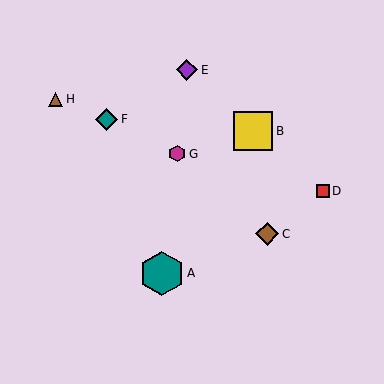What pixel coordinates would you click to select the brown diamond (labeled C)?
Click at (267, 234) to select the brown diamond C.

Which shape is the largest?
The teal hexagon (labeled A) is the largest.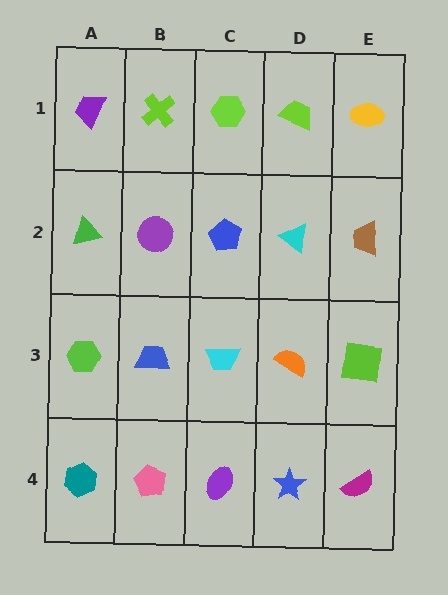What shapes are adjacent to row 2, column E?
A yellow ellipse (row 1, column E), a lime square (row 3, column E), a cyan triangle (row 2, column D).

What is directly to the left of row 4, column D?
A purple ellipse.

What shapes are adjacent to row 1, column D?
A cyan triangle (row 2, column D), a lime hexagon (row 1, column C), a yellow ellipse (row 1, column E).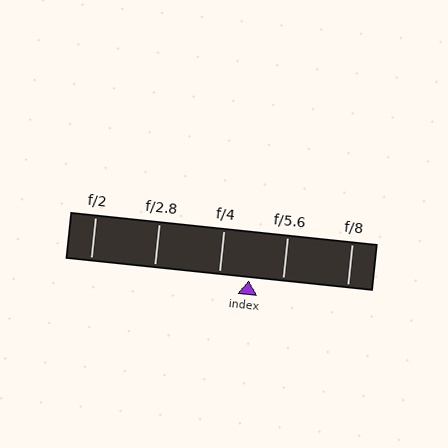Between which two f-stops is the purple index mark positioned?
The index mark is between f/4 and f/5.6.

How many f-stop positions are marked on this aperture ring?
There are 5 f-stop positions marked.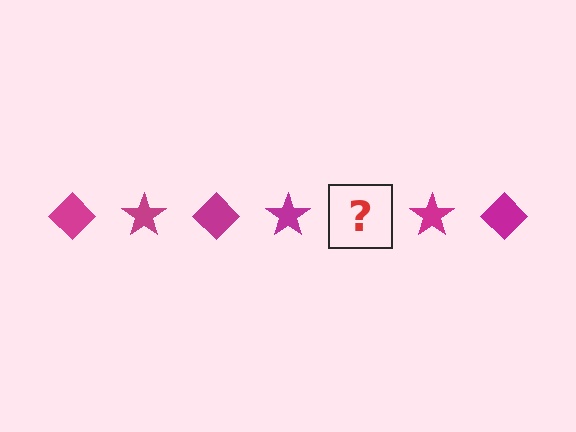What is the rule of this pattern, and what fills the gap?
The rule is that the pattern cycles through diamond, star shapes in magenta. The gap should be filled with a magenta diamond.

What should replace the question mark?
The question mark should be replaced with a magenta diamond.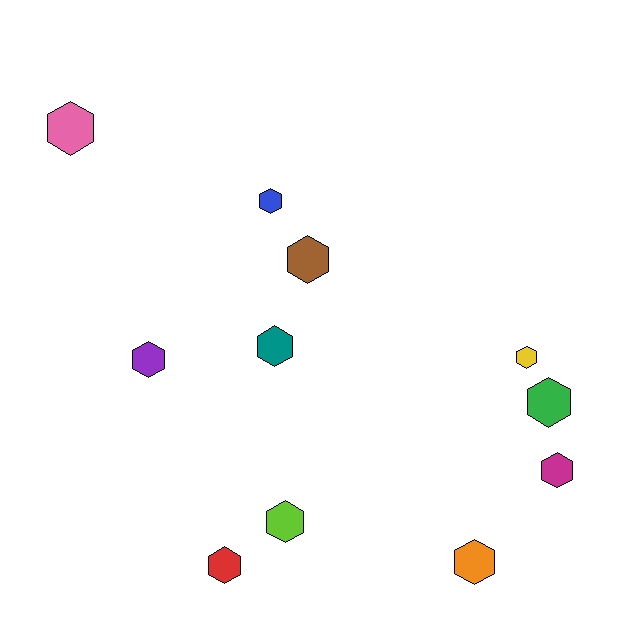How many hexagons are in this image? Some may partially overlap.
There are 11 hexagons.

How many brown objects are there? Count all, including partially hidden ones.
There is 1 brown object.